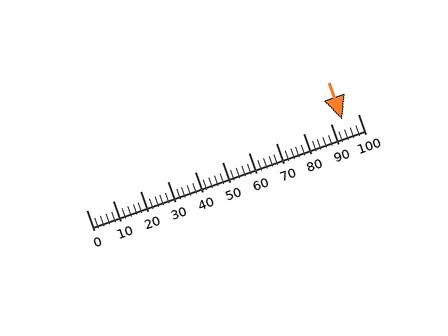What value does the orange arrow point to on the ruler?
The orange arrow points to approximately 94.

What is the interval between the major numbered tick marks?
The major tick marks are spaced 10 units apart.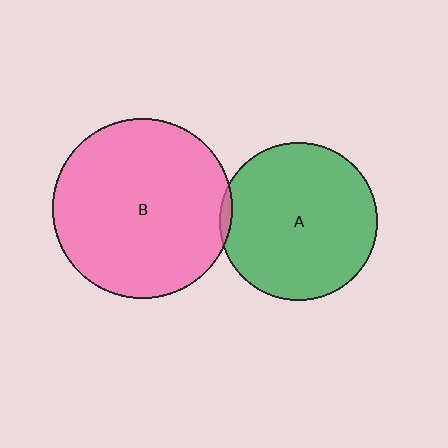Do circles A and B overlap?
Yes.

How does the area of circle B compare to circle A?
Approximately 1.3 times.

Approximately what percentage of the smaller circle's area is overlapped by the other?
Approximately 5%.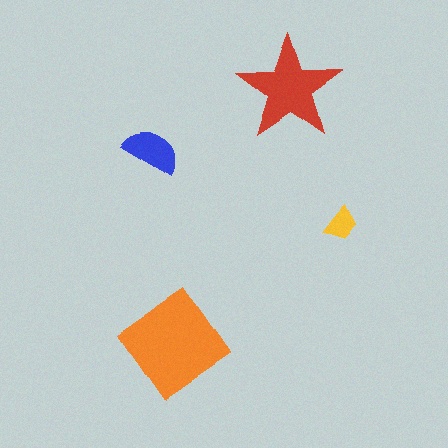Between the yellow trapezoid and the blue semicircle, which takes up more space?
The blue semicircle.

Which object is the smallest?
The yellow trapezoid.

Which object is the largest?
The orange diamond.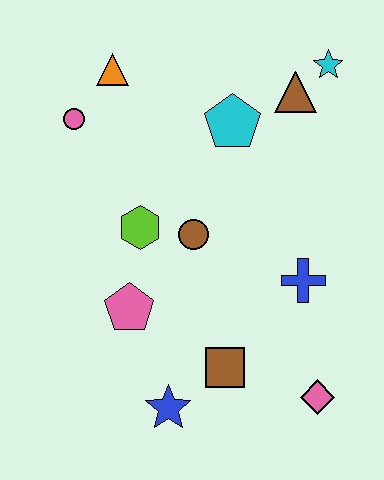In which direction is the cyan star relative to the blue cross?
The cyan star is above the blue cross.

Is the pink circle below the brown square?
No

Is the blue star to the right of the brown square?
No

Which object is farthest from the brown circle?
The cyan star is farthest from the brown circle.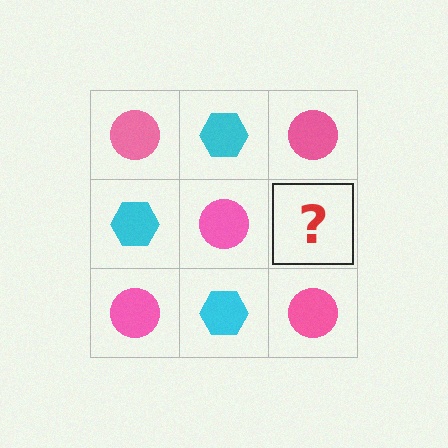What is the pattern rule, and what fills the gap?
The rule is that it alternates pink circle and cyan hexagon in a checkerboard pattern. The gap should be filled with a cyan hexagon.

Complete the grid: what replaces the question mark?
The question mark should be replaced with a cyan hexagon.